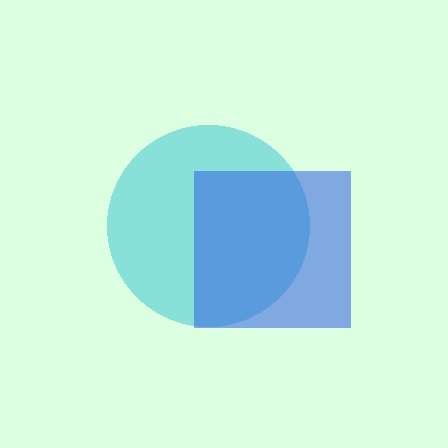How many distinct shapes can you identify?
There are 2 distinct shapes: a cyan circle, a blue square.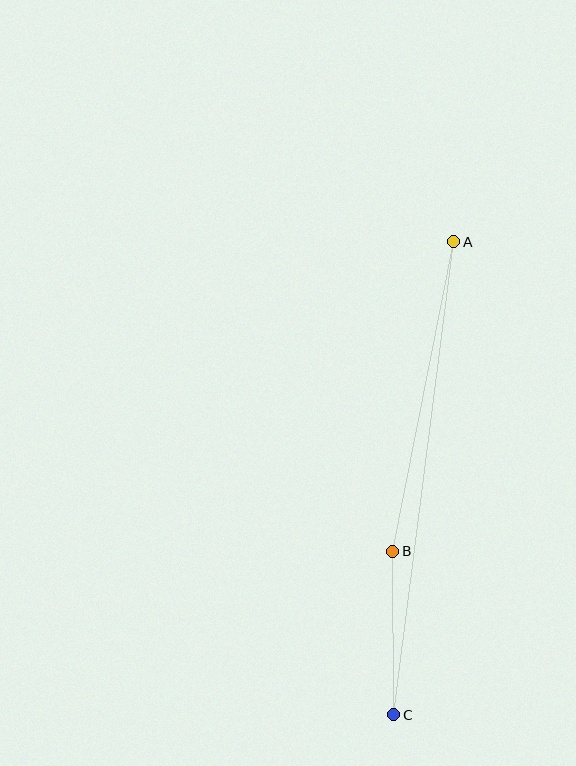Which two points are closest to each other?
Points B and C are closest to each other.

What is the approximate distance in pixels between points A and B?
The distance between A and B is approximately 315 pixels.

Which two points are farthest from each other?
Points A and C are farthest from each other.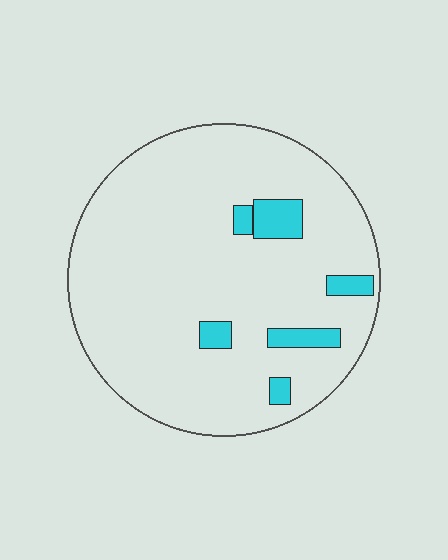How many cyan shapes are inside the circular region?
6.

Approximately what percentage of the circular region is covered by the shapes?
Approximately 10%.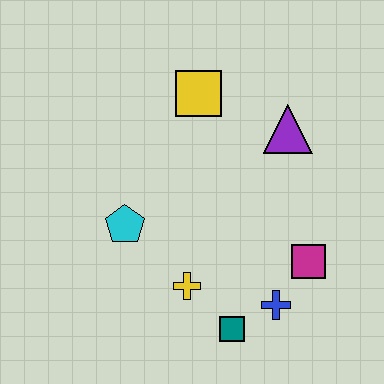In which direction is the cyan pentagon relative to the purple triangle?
The cyan pentagon is to the left of the purple triangle.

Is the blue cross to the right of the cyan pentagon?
Yes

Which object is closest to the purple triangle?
The yellow square is closest to the purple triangle.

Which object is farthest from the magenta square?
The yellow square is farthest from the magenta square.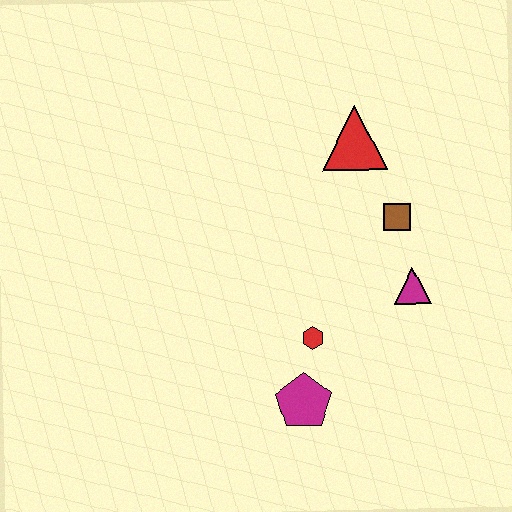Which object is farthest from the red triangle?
The magenta pentagon is farthest from the red triangle.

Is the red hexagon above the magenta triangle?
No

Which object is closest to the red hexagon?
The magenta pentagon is closest to the red hexagon.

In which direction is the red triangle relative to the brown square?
The red triangle is above the brown square.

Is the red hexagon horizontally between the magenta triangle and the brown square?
No